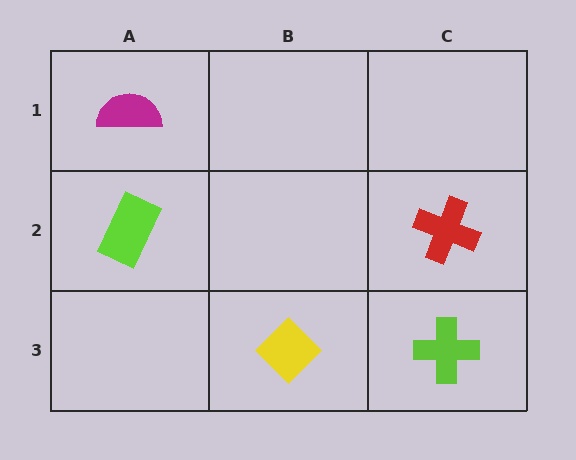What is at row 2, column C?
A red cross.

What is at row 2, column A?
A lime rectangle.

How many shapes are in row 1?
1 shape.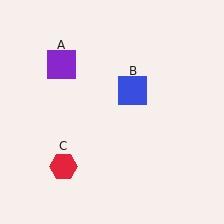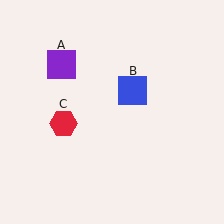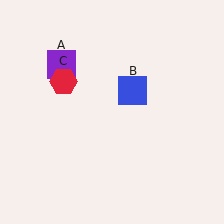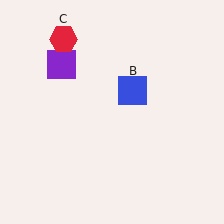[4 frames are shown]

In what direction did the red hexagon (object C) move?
The red hexagon (object C) moved up.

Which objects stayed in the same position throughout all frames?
Purple square (object A) and blue square (object B) remained stationary.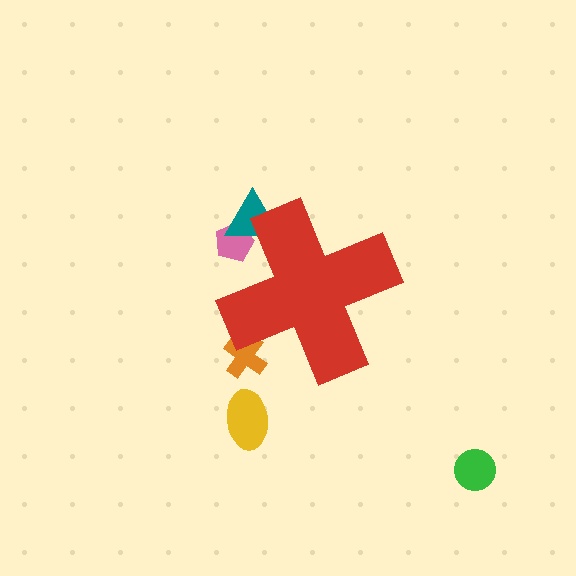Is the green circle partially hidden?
No, the green circle is fully visible.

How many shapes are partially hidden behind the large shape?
3 shapes are partially hidden.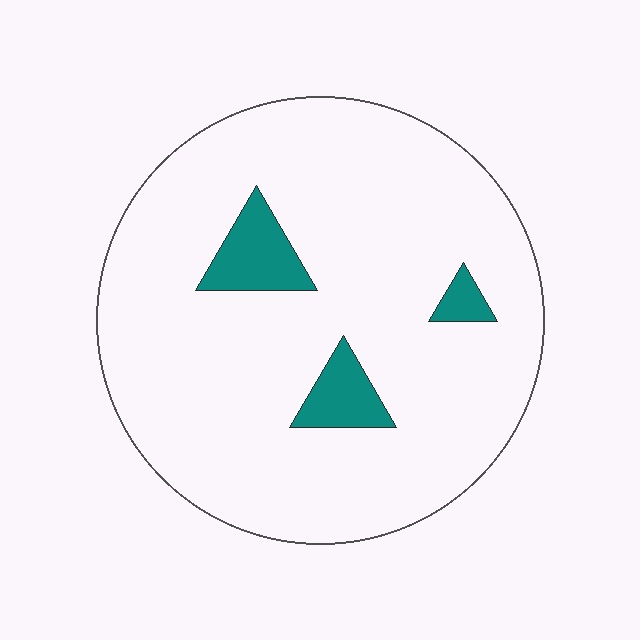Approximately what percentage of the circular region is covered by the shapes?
Approximately 10%.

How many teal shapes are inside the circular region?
3.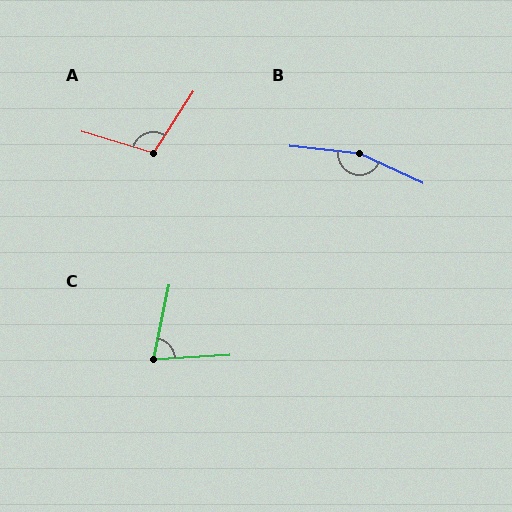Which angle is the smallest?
C, at approximately 75 degrees.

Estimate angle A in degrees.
Approximately 106 degrees.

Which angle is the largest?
B, at approximately 161 degrees.